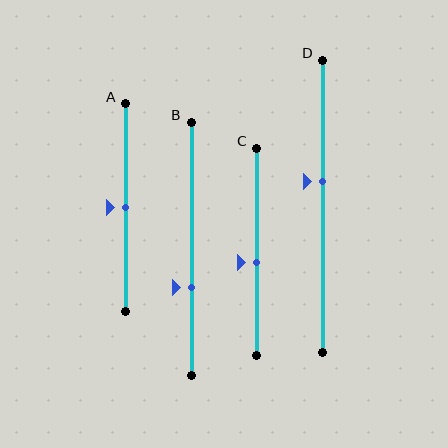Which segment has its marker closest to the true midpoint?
Segment A has its marker closest to the true midpoint.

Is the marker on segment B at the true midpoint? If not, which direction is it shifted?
No, the marker on segment B is shifted downward by about 15% of the segment length.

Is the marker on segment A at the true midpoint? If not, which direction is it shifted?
Yes, the marker on segment A is at the true midpoint.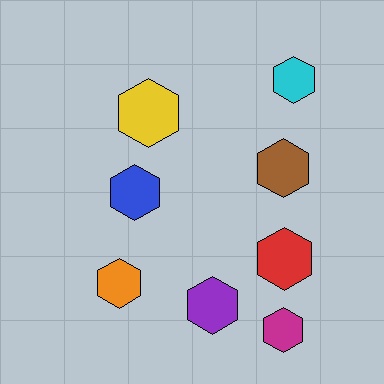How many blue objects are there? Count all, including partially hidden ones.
There is 1 blue object.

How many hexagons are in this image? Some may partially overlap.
There are 8 hexagons.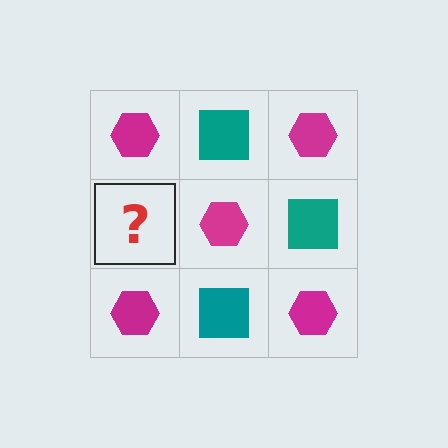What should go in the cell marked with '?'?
The missing cell should contain a teal square.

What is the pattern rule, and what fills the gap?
The rule is that it alternates magenta hexagon and teal square in a checkerboard pattern. The gap should be filled with a teal square.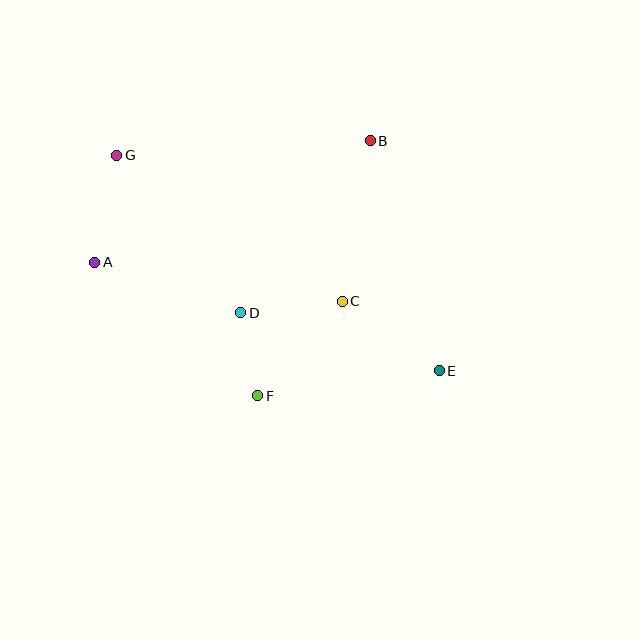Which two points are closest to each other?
Points D and F are closest to each other.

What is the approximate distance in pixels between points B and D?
The distance between B and D is approximately 215 pixels.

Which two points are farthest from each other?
Points E and G are farthest from each other.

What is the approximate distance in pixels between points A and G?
The distance between A and G is approximately 109 pixels.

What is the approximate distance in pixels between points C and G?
The distance between C and G is approximately 269 pixels.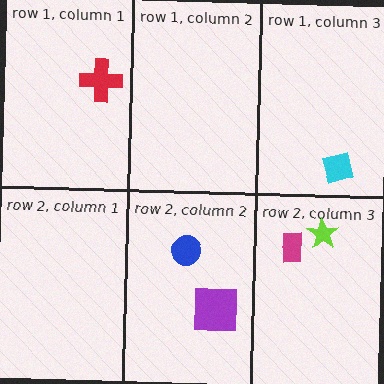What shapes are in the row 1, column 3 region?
The cyan square.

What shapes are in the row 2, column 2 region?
The blue circle, the purple square.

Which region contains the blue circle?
The row 2, column 2 region.